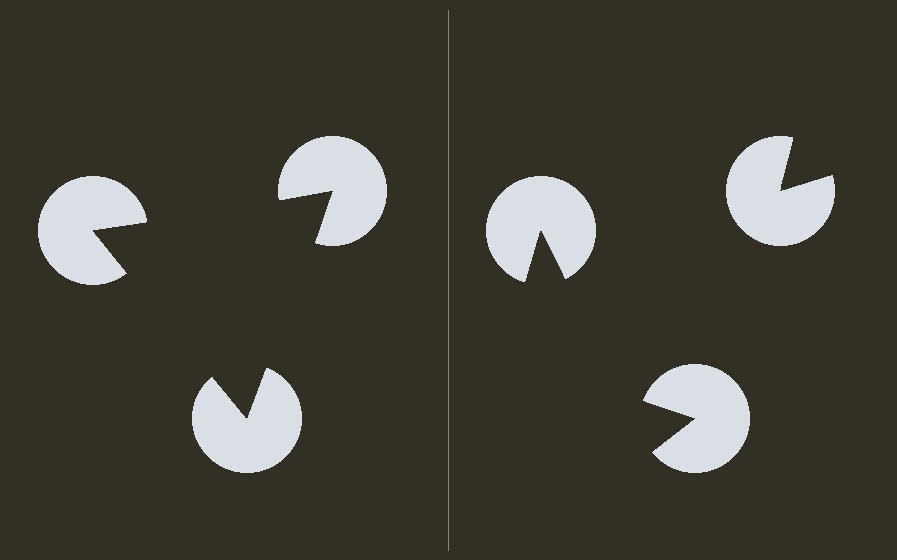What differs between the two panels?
The pac-man discs are positioned identically on both sides; only the wedge orientations differ. On the left they align to a triangle; on the right they are misaligned.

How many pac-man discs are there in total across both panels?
6 — 3 on each side.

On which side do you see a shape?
An illusory triangle appears on the left side. On the right side the wedge cuts are rotated, so no coherent shape forms.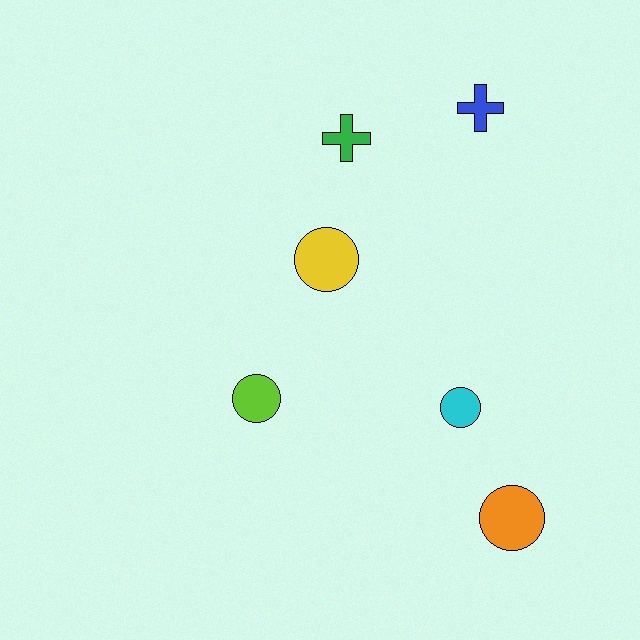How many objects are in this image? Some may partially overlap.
There are 6 objects.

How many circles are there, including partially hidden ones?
There are 4 circles.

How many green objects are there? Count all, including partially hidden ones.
There is 1 green object.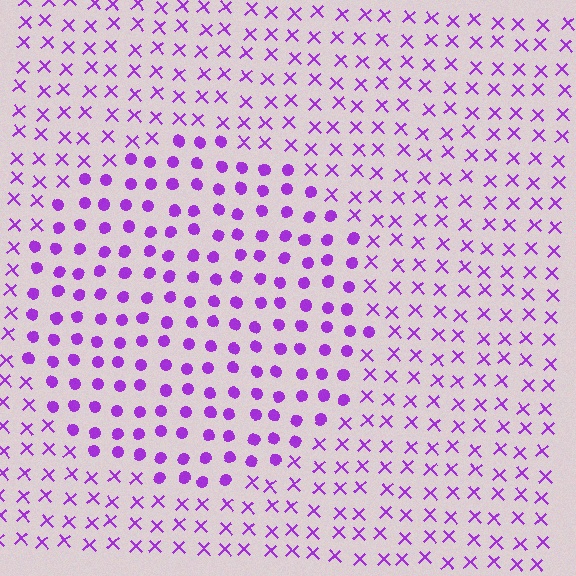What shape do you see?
I see a circle.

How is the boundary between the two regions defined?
The boundary is defined by a change in element shape: circles inside vs. X marks outside. All elements share the same color and spacing.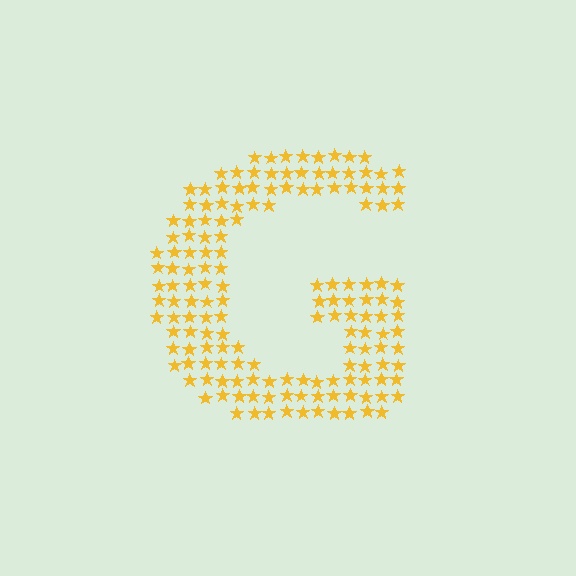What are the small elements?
The small elements are stars.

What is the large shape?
The large shape is the letter G.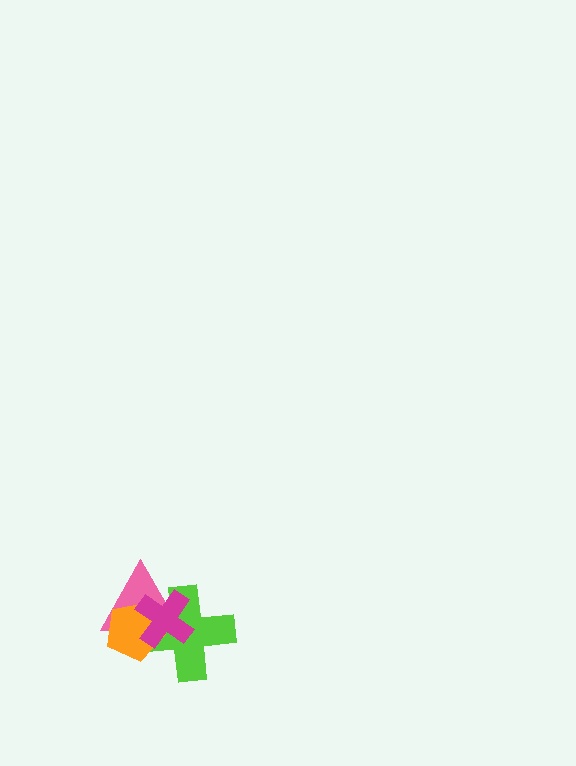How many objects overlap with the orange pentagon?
3 objects overlap with the orange pentagon.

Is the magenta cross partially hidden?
No, no other shape covers it.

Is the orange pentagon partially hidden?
Yes, it is partially covered by another shape.